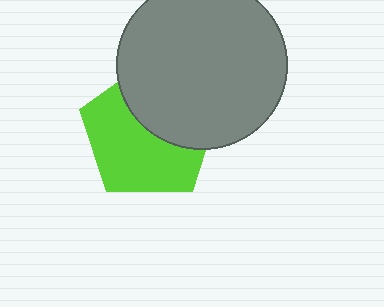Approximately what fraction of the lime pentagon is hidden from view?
Roughly 42% of the lime pentagon is hidden behind the gray circle.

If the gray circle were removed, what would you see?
You would see the complete lime pentagon.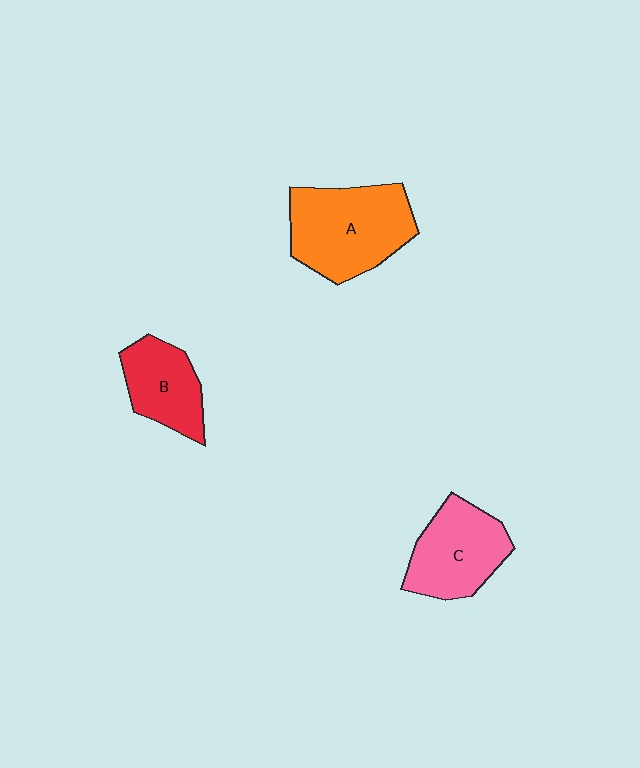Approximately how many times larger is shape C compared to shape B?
Approximately 1.3 times.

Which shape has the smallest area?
Shape B (red).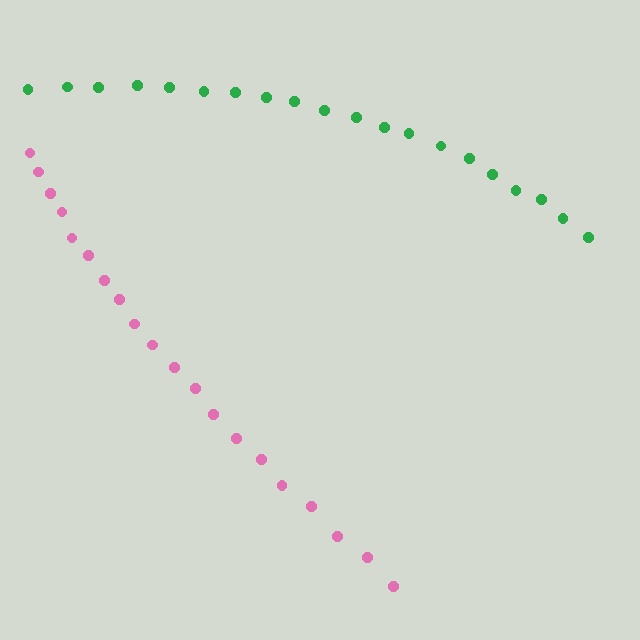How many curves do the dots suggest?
There are 2 distinct paths.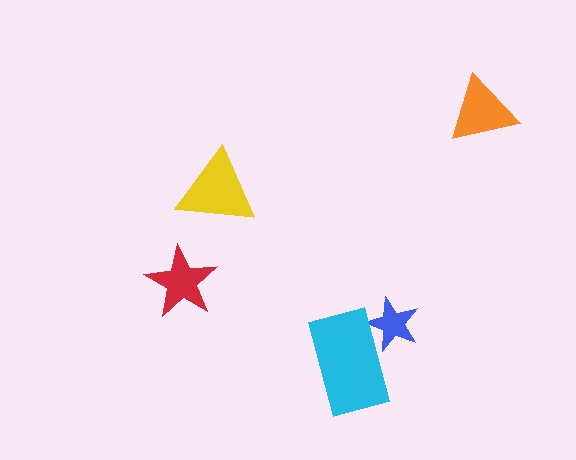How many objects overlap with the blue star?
1 object overlaps with the blue star.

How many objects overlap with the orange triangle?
0 objects overlap with the orange triangle.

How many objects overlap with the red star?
0 objects overlap with the red star.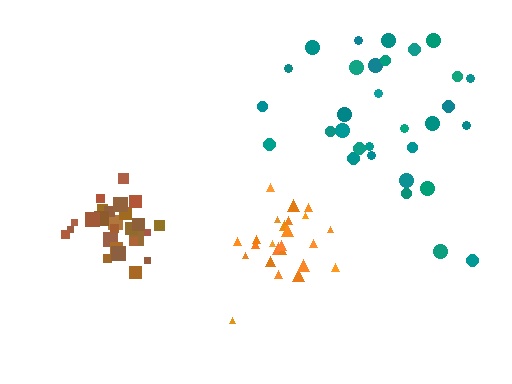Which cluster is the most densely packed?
Brown.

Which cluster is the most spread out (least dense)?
Teal.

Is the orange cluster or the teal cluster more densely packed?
Orange.